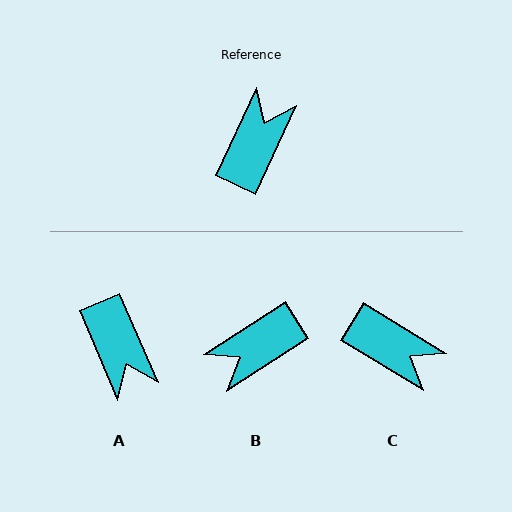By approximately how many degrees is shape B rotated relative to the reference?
Approximately 147 degrees counter-clockwise.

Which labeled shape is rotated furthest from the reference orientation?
B, about 147 degrees away.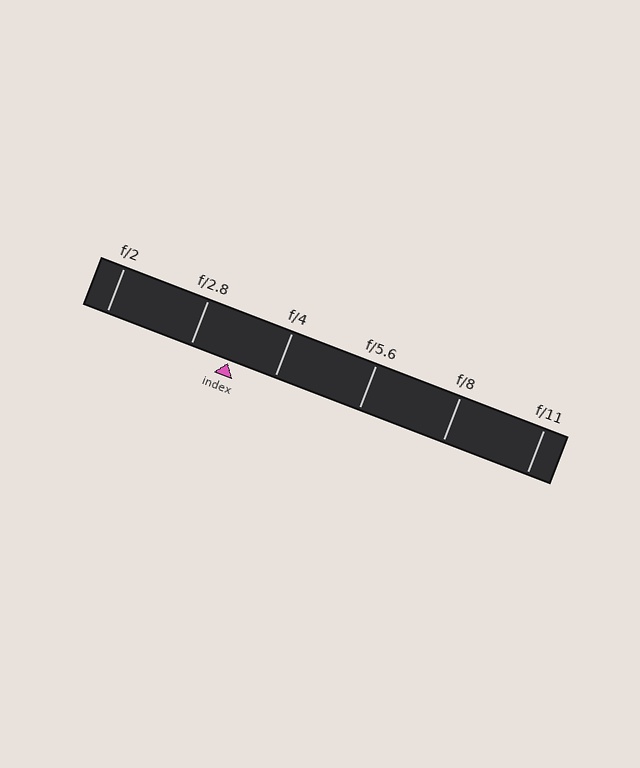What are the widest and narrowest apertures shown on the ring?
The widest aperture shown is f/2 and the narrowest is f/11.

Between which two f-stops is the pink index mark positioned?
The index mark is between f/2.8 and f/4.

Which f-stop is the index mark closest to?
The index mark is closest to f/2.8.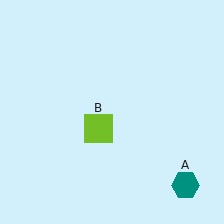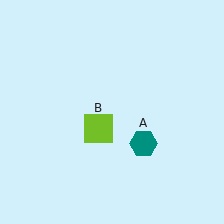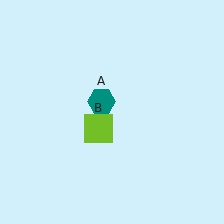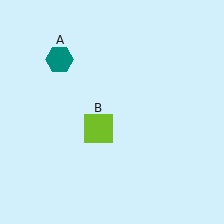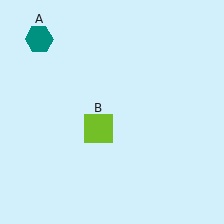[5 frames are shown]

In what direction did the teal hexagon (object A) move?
The teal hexagon (object A) moved up and to the left.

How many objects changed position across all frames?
1 object changed position: teal hexagon (object A).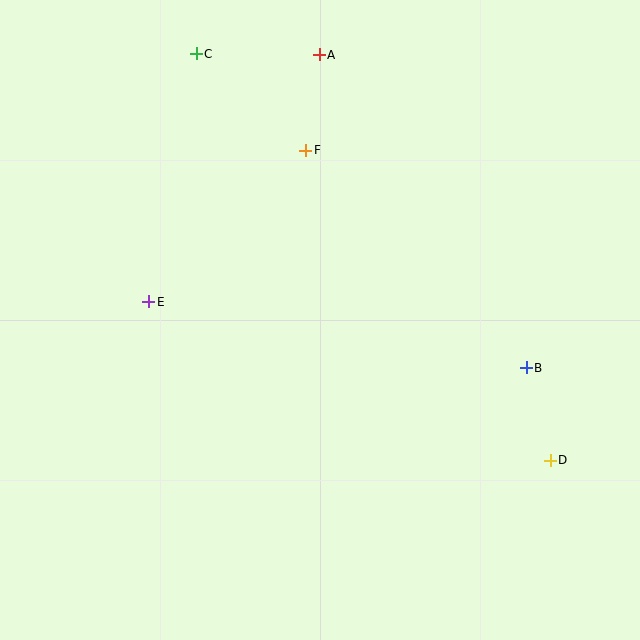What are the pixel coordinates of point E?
Point E is at (149, 302).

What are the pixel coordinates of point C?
Point C is at (196, 54).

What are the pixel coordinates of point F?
Point F is at (306, 150).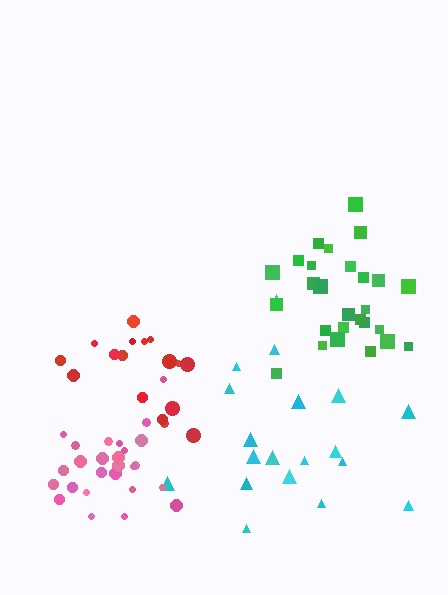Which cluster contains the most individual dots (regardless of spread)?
Green (27).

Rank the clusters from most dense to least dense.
pink, red, green, cyan.